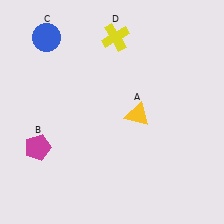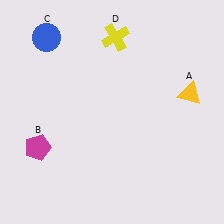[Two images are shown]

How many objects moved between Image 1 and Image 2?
1 object moved between the two images.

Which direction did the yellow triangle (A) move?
The yellow triangle (A) moved right.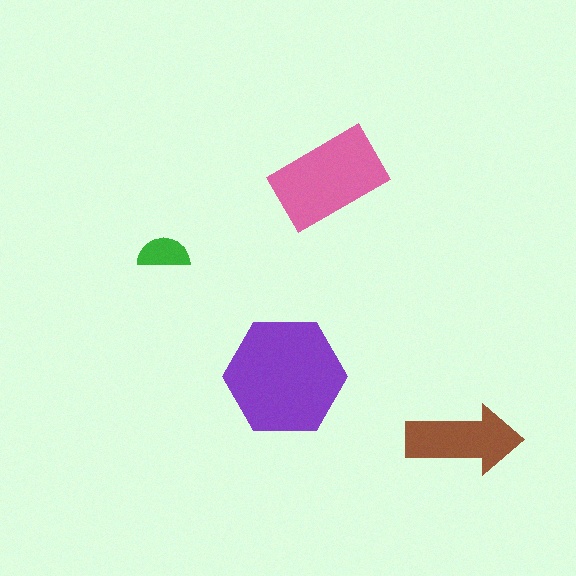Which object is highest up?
The pink rectangle is topmost.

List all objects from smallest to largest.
The green semicircle, the brown arrow, the pink rectangle, the purple hexagon.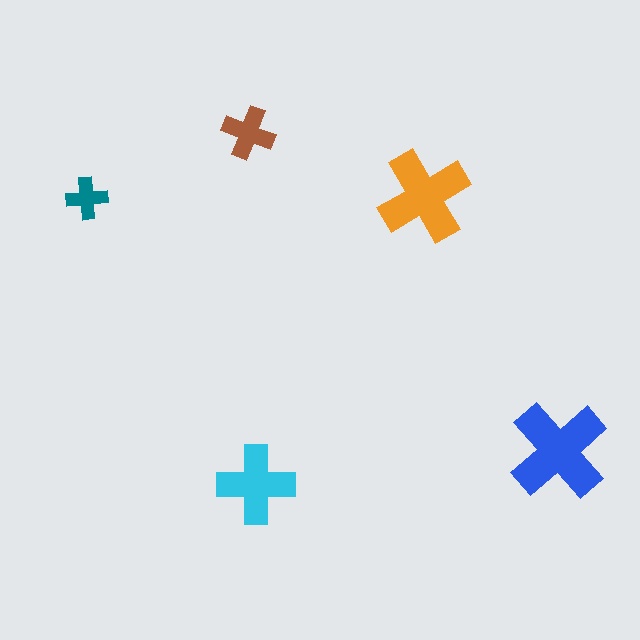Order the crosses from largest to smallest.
the blue one, the orange one, the cyan one, the brown one, the teal one.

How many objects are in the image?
There are 5 objects in the image.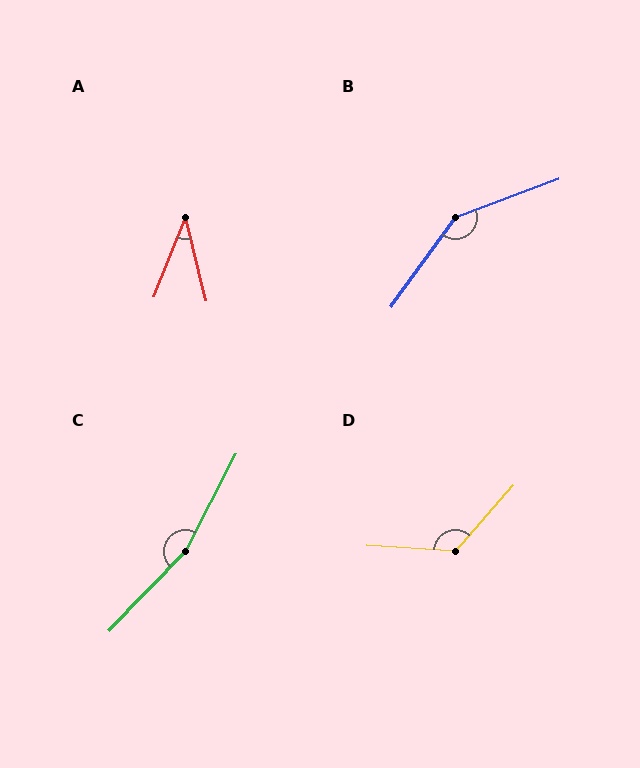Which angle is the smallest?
A, at approximately 35 degrees.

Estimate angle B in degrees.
Approximately 147 degrees.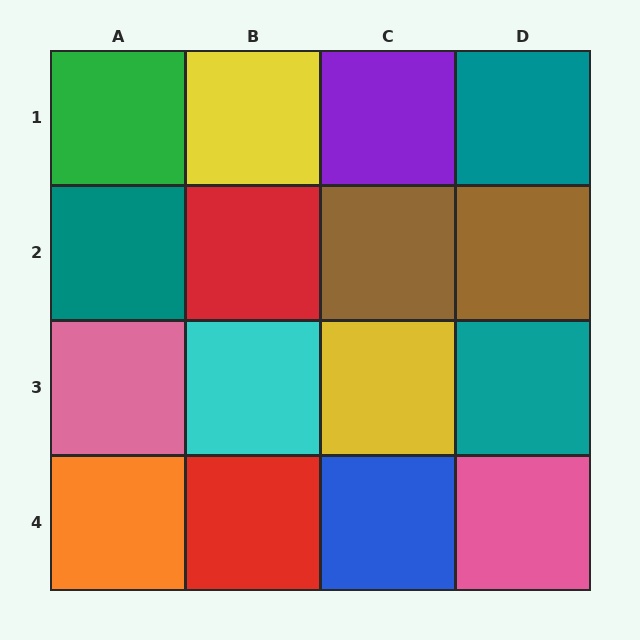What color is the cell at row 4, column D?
Pink.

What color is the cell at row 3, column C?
Yellow.